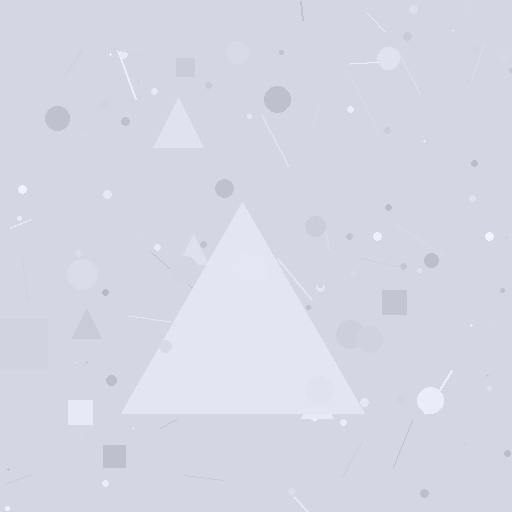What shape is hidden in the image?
A triangle is hidden in the image.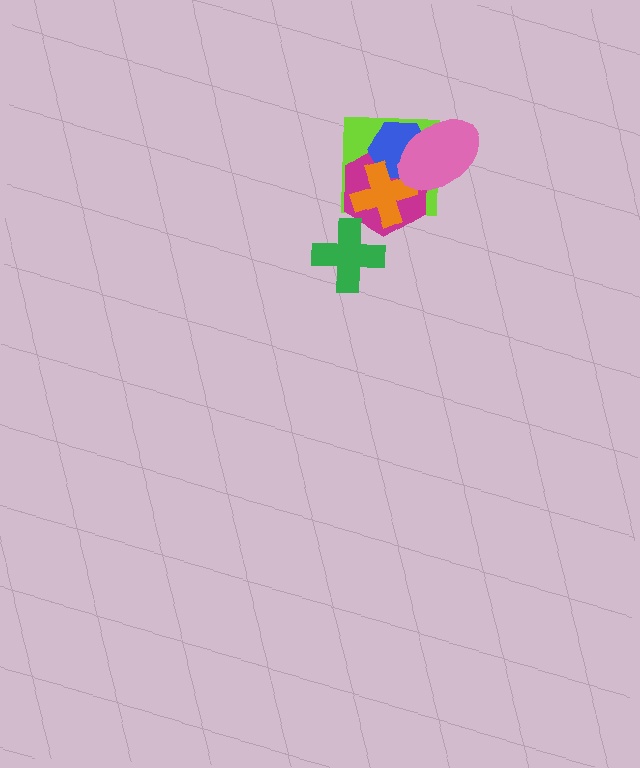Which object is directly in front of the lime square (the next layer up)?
The magenta hexagon is directly in front of the lime square.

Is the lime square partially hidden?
Yes, it is partially covered by another shape.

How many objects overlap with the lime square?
4 objects overlap with the lime square.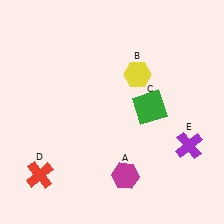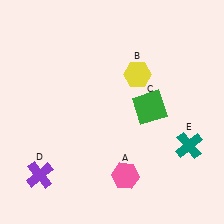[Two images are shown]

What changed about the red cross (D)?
In Image 1, D is red. In Image 2, it changed to purple.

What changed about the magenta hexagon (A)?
In Image 1, A is magenta. In Image 2, it changed to pink.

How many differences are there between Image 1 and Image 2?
There are 3 differences between the two images.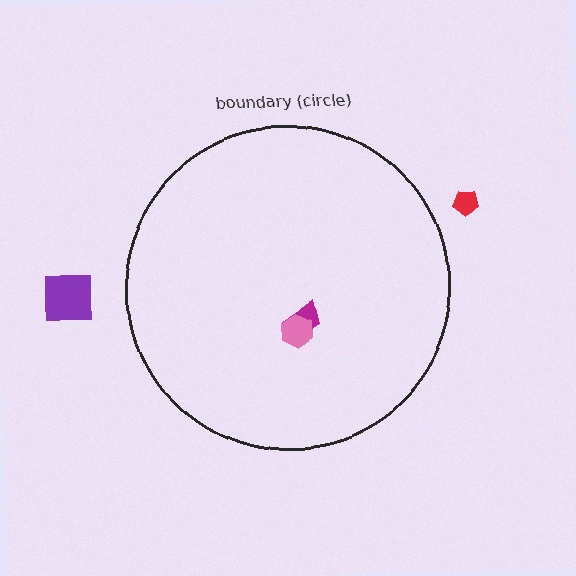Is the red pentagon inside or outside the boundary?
Outside.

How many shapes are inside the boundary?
2 inside, 2 outside.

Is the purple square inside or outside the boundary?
Outside.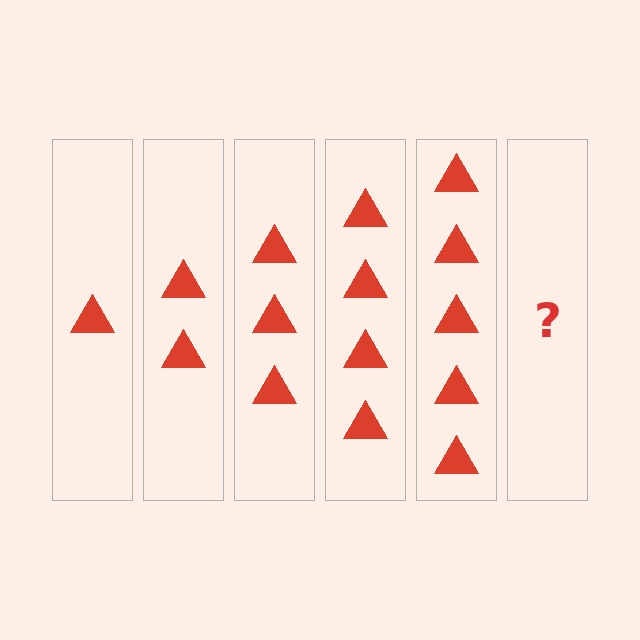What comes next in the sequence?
The next element should be 6 triangles.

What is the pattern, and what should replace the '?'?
The pattern is that each step adds one more triangle. The '?' should be 6 triangles.